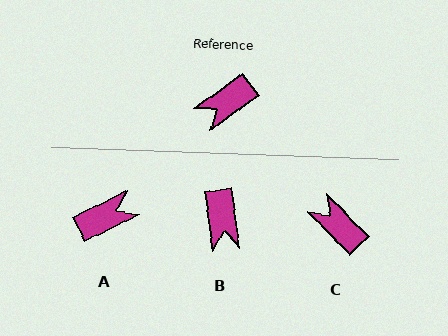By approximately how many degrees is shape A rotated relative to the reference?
Approximately 171 degrees counter-clockwise.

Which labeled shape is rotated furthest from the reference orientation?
A, about 171 degrees away.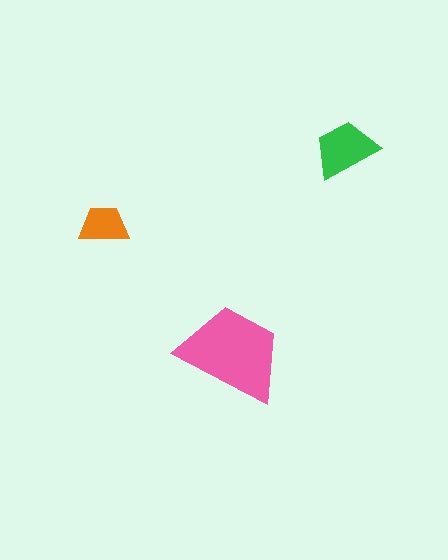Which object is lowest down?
The pink trapezoid is bottommost.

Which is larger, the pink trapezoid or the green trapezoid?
The pink one.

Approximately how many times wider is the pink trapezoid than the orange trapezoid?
About 2 times wider.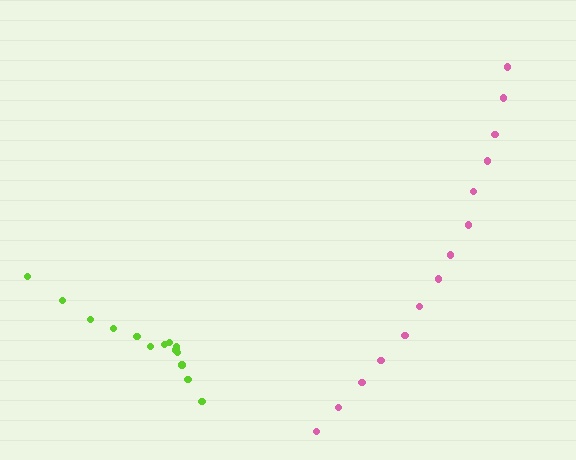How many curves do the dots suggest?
There are 2 distinct paths.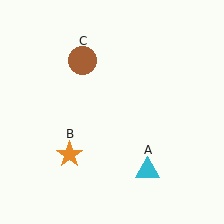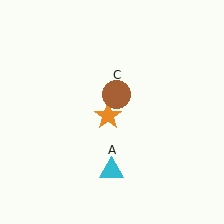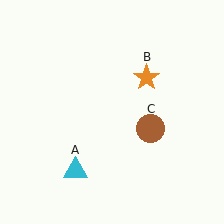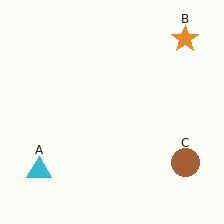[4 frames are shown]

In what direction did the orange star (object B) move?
The orange star (object B) moved up and to the right.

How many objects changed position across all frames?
3 objects changed position: cyan triangle (object A), orange star (object B), brown circle (object C).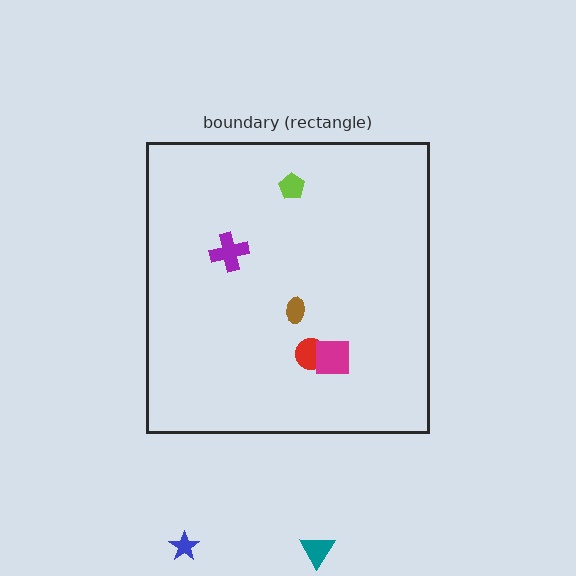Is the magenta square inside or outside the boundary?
Inside.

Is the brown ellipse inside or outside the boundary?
Inside.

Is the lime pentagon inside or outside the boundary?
Inside.